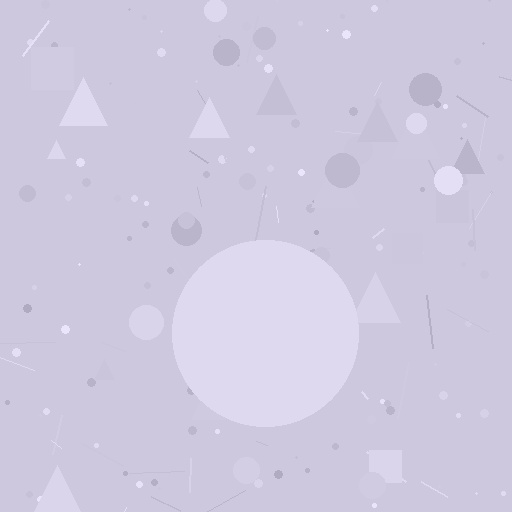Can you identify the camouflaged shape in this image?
The camouflaged shape is a circle.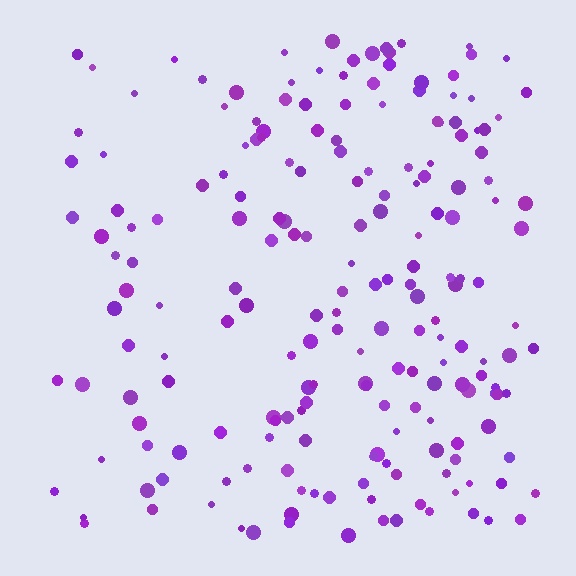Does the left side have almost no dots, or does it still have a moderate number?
Still a moderate number, just noticeably fewer than the right.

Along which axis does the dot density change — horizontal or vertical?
Horizontal.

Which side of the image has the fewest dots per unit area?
The left.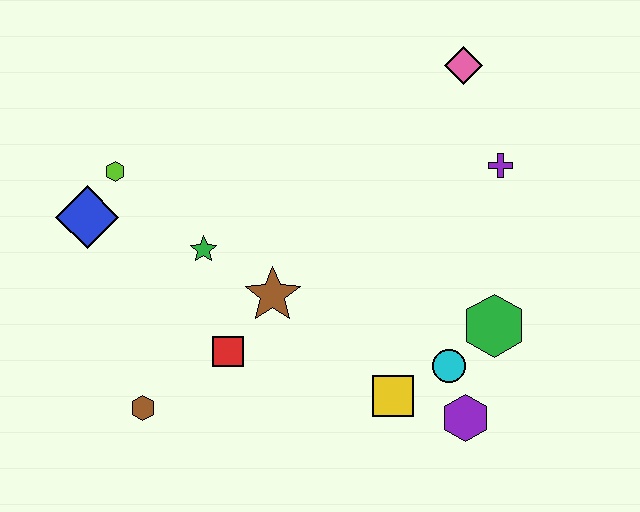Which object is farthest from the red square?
The pink diamond is farthest from the red square.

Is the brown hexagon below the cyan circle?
Yes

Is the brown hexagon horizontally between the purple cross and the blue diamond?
Yes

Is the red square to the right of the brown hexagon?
Yes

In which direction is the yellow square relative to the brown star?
The yellow square is to the right of the brown star.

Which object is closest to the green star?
The brown star is closest to the green star.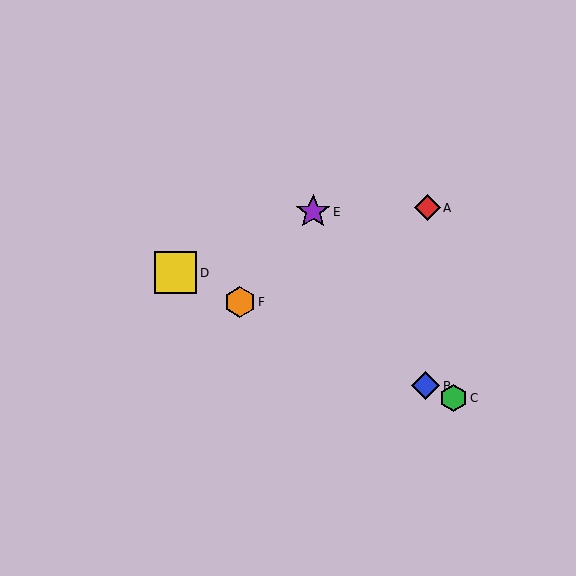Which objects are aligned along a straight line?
Objects B, C, D, F are aligned along a straight line.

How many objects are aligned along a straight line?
4 objects (B, C, D, F) are aligned along a straight line.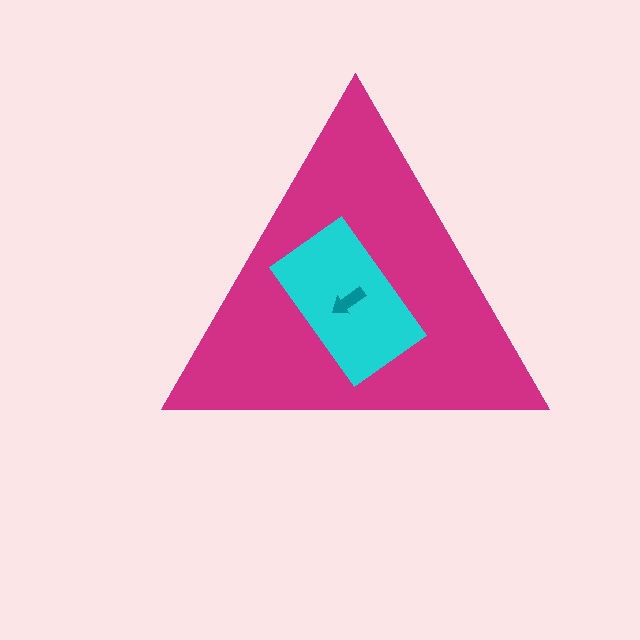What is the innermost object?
The teal arrow.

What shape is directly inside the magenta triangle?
The cyan rectangle.